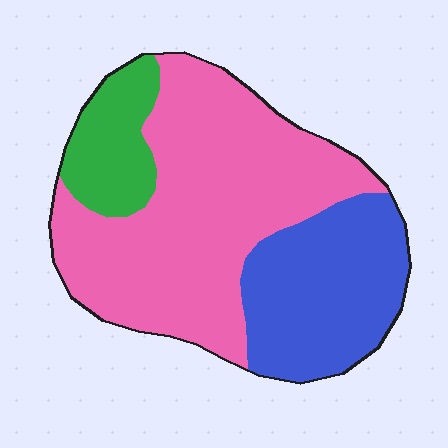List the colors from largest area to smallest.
From largest to smallest: pink, blue, green.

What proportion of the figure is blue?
Blue covers roughly 30% of the figure.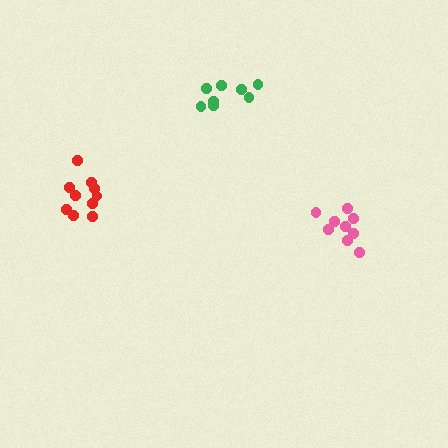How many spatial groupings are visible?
There are 3 spatial groupings.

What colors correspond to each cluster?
The clusters are colored: pink, red, green.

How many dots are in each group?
Group 1: 9 dots, Group 2: 10 dots, Group 3: 8 dots (27 total).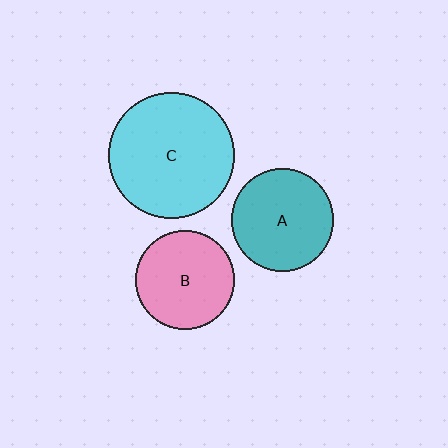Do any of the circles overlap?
No, none of the circles overlap.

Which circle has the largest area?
Circle C (cyan).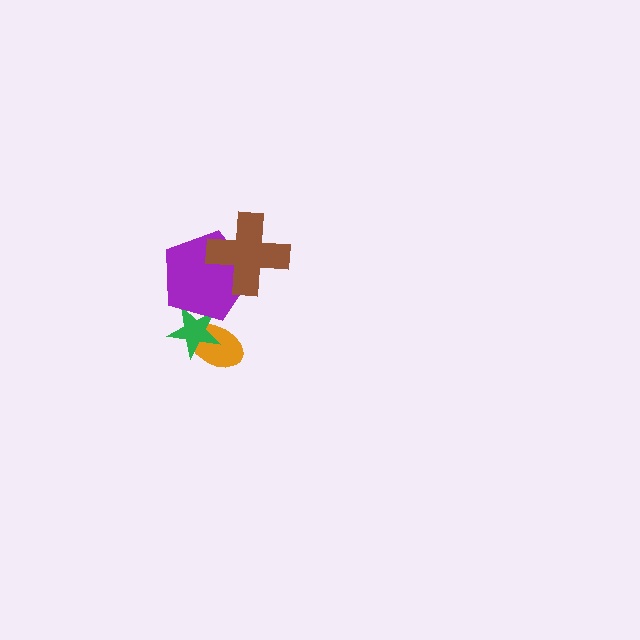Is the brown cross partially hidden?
No, no other shape covers it.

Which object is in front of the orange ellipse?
The green star is in front of the orange ellipse.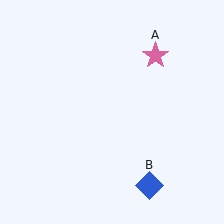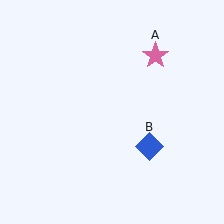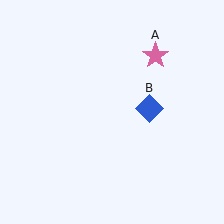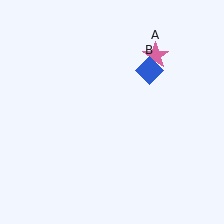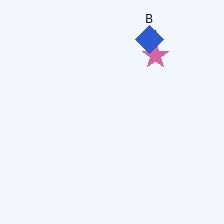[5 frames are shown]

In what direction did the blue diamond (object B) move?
The blue diamond (object B) moved up.